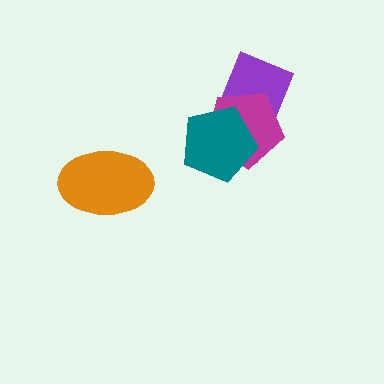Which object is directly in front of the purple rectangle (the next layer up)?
The magenta pentagon is directly in front of the purple rectangle.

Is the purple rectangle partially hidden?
Yes, it is partially covered by another shape.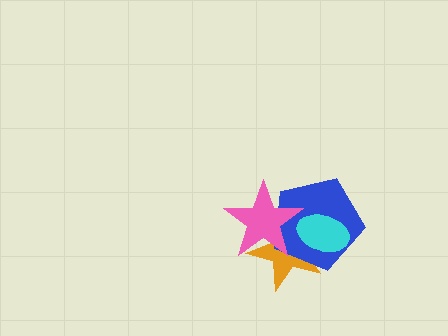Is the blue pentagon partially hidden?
Yes, it is partially covered by another shape.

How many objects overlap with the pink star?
3 objects overlap with the pink star.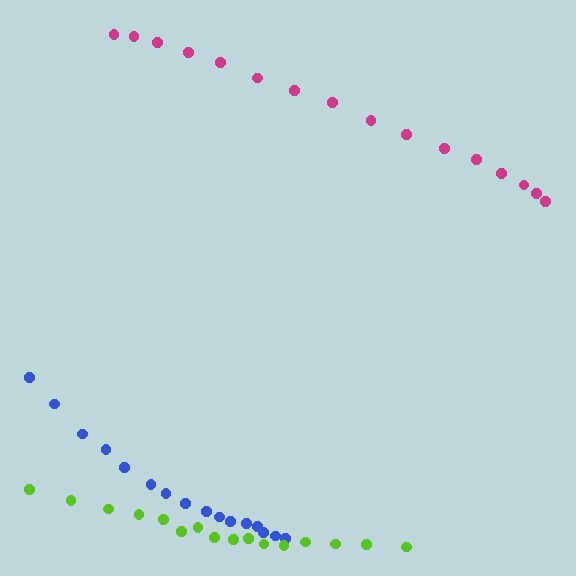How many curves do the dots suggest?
There are 3 distinct paths.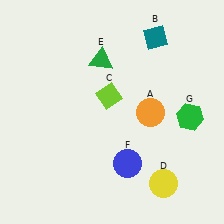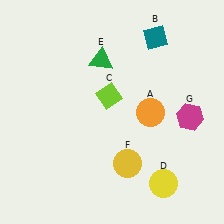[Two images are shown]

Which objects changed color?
F changed from blue to yellow. G changed from green to magenta.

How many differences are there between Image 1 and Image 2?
There are 2 differences between the two images.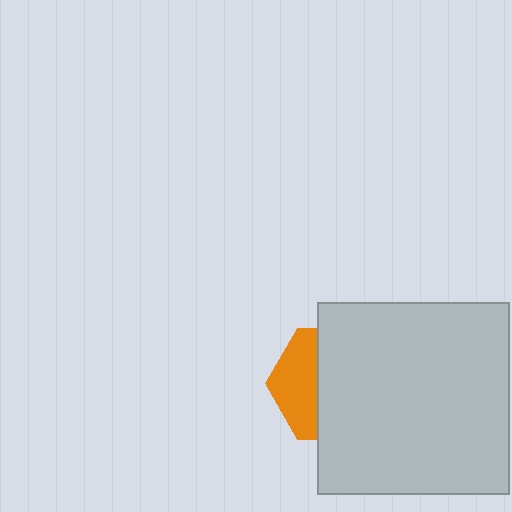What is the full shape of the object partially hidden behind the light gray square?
The partially hidden object is an orange hexagon.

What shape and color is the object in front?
The object in front is a light gray square.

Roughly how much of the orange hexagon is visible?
A small part of it is visible (roughly 38%).